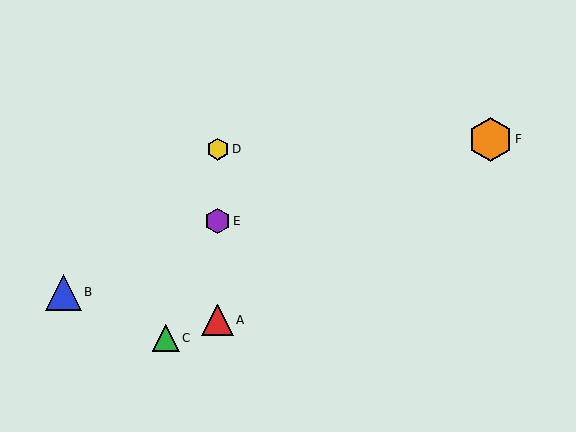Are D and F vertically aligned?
No, D is at x≈218 and F is at x≈491.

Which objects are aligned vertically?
Objects A, D, E are aligned vertically.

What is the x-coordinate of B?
Object B is at x≈63.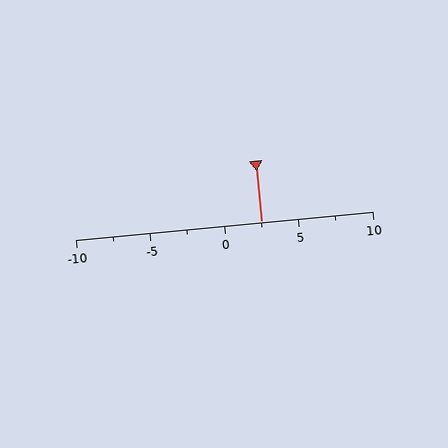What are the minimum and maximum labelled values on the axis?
The axis runs from -10 to 10.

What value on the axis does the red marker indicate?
The marker indicates approximately 2.5.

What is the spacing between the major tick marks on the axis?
The major ticks are spaced 5 apart.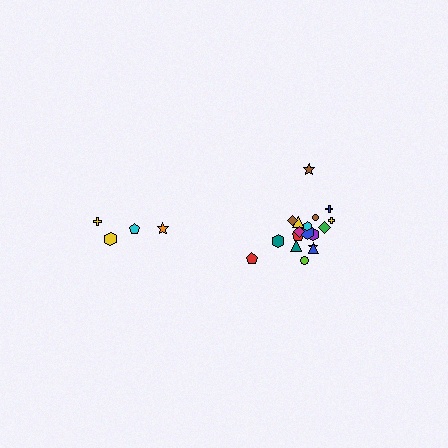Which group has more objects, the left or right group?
The right group.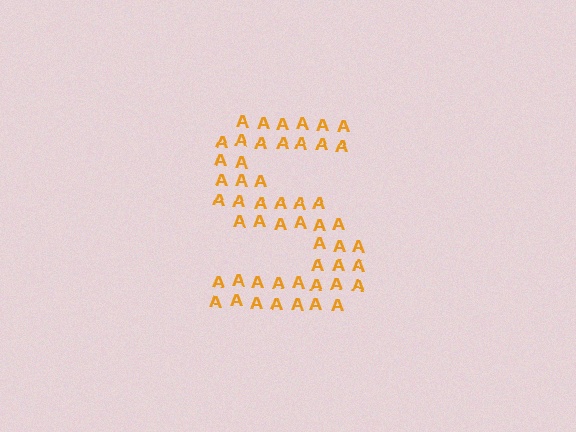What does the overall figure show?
The overall figure shows the letter S.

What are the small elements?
The small elements are letter A's.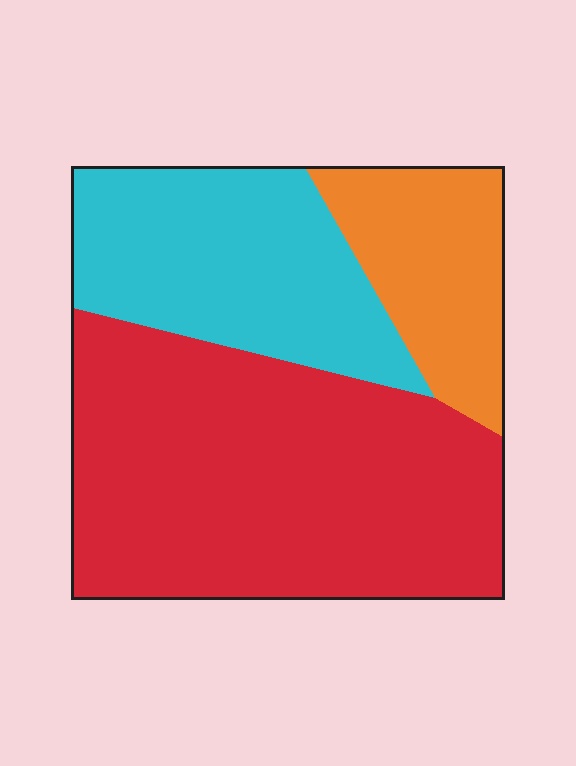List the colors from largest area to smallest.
From largest to smallest: red, cyan, orange.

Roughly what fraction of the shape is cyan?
Cyan takes up about one quarter (1/4) of the shape.